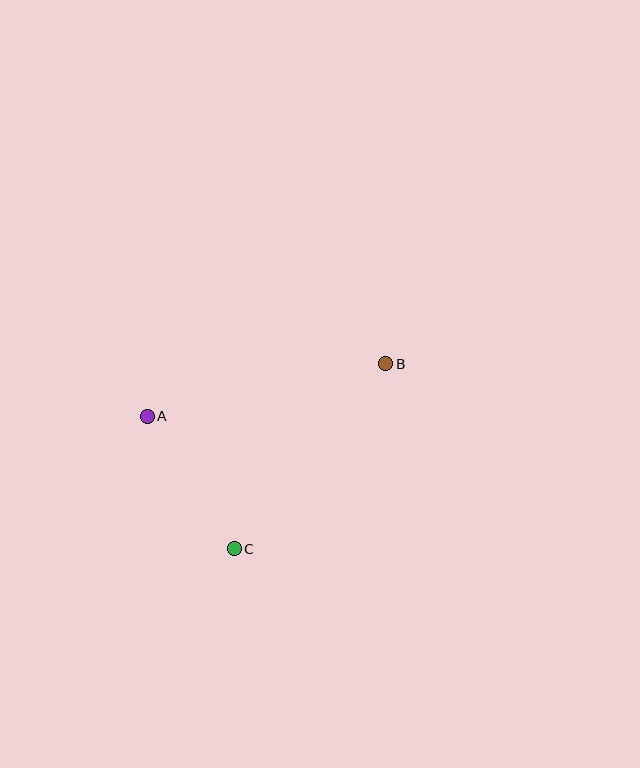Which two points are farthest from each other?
Points A and B are farthest from each other.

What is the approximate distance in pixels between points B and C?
The distance between B and C is approximately 239 pixels.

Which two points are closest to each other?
Points A and C are closest to each other.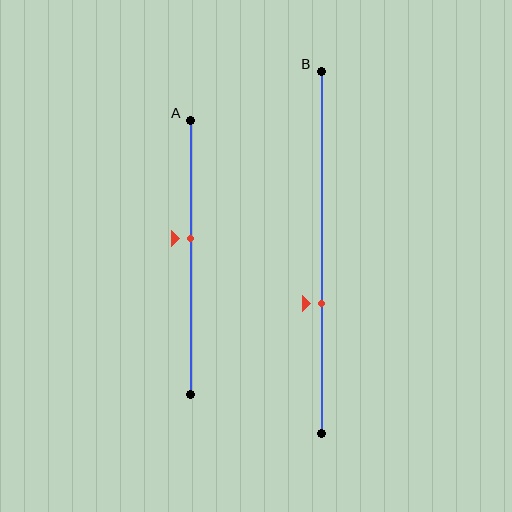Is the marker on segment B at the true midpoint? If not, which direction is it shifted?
No, the marker on segment B is shifted downward by about 14% of the segment length.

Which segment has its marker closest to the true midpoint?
Segment A has its marker closest to the true midpoint.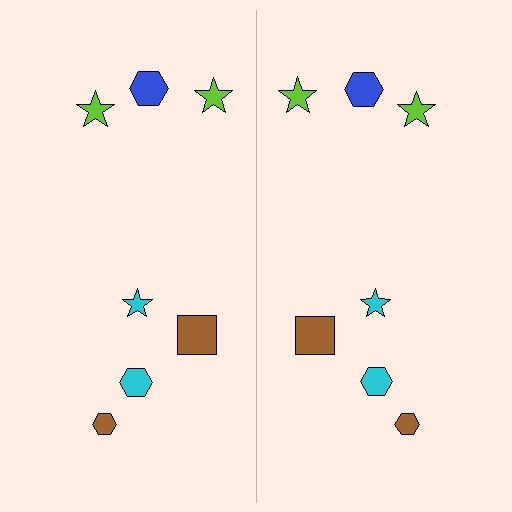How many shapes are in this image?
There are 14 shapes in this image.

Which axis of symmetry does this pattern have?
The pattern has a vertical axis of symmetry running through the center of the image.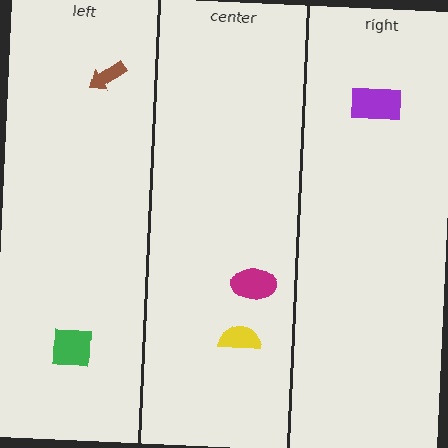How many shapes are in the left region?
2.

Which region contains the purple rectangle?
The right region.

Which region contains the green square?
The left region.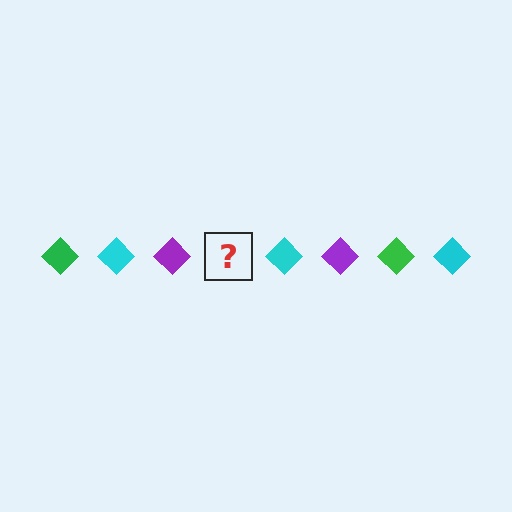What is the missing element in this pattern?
The missing element is a green diamond.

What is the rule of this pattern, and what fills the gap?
The rule is that the pattern cycles through green, cyan, purple diamonds. The gap should be filled with a green diamond.